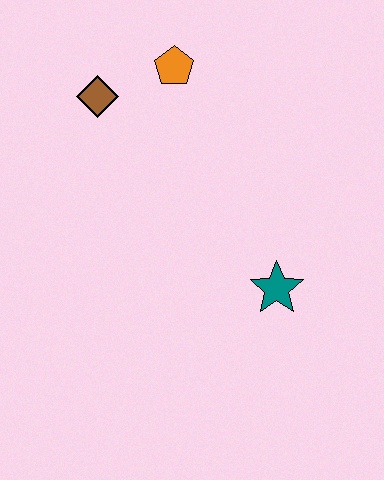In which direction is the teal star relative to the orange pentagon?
The teal star is below the orange pentagon.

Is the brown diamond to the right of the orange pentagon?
No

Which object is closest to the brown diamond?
The orange pentagon is closest to the brown diamond.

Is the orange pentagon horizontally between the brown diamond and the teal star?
Yes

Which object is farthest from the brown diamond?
The teal star is farthest from the brown diamond.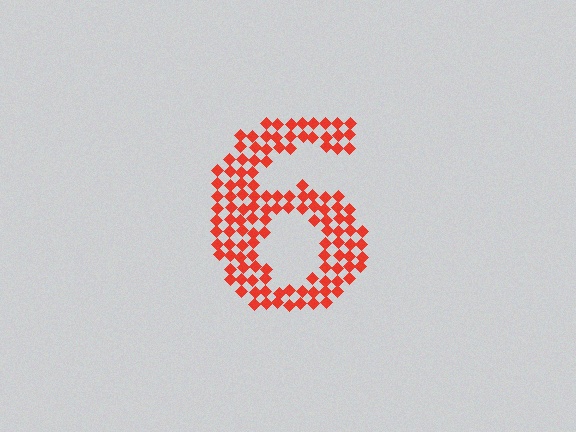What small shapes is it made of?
It is made of small diamonds.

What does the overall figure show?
The overall figure shows the digit 6.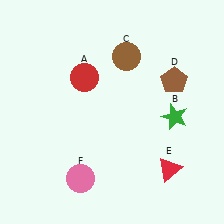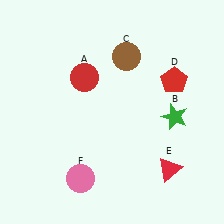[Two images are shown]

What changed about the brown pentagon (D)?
In Image 1, D is brown. In Image 2, it changed to red.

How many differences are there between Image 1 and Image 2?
There is 1 difference between the two images.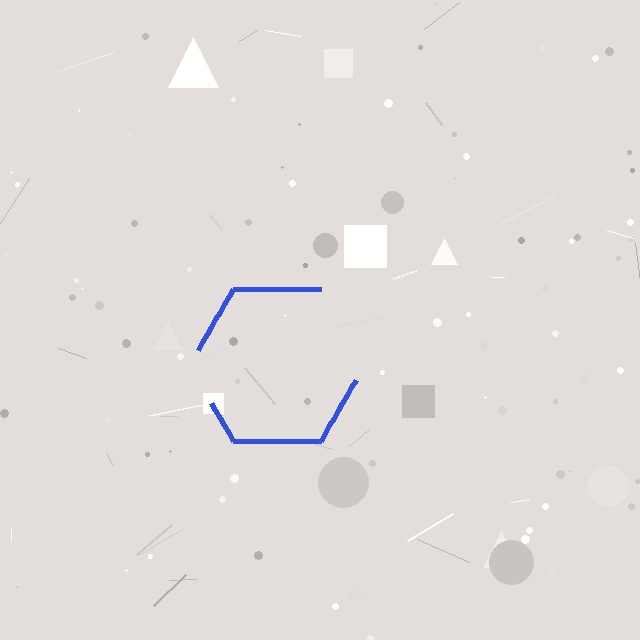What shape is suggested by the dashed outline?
The dashed outline suggests a hexagon.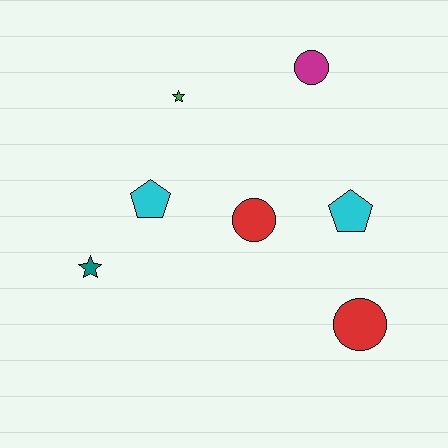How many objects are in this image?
There are 7 objects.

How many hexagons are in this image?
There are no hexagons.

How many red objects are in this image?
There are 2 red objects.